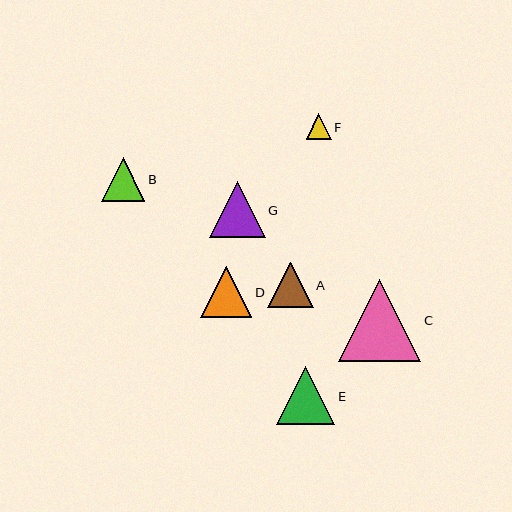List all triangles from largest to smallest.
From largest to smallest: C, E, G, D, A, B, F.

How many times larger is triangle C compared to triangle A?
Triangle C is approximately 1.8 times the size of triangle A.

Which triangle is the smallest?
Triangle F is the smallest with a size of approximately 25 pixels.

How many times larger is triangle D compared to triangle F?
Triangle D is approximately 2.0 times the size of triangle F.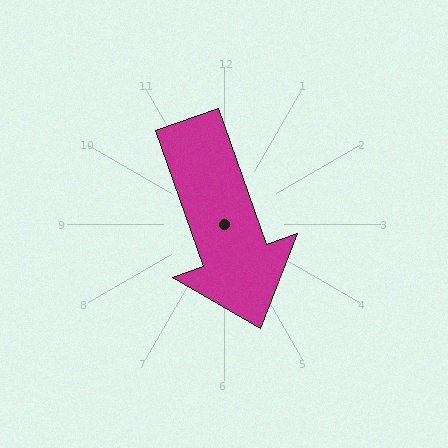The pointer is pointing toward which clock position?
Roughly 5 o'clock.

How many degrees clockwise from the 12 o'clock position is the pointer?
Approximately 161 degrees.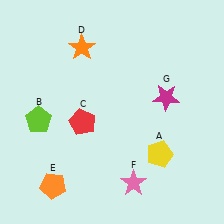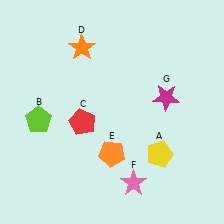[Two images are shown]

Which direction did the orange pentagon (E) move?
The orange pentagon (E) moved right.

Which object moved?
The orange pentagon (E) moved right.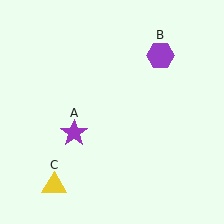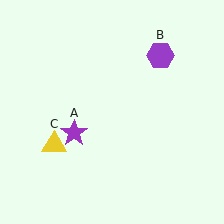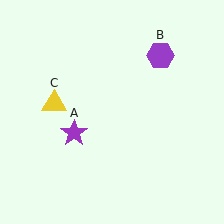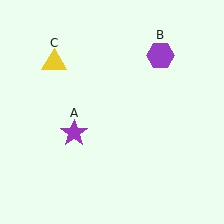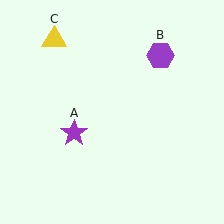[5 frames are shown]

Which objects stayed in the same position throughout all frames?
Purple star (object A) and purple hexagon (object B) remained stationary.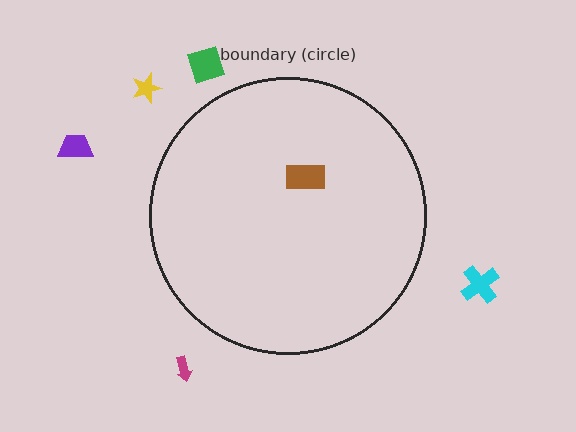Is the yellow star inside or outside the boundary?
Outside.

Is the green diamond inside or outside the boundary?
Outside.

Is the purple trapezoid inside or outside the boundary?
Outside.